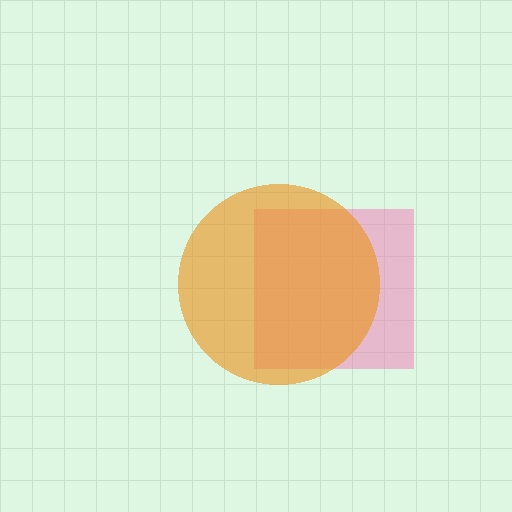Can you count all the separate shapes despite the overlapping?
Yes, there are 2 separate shapes.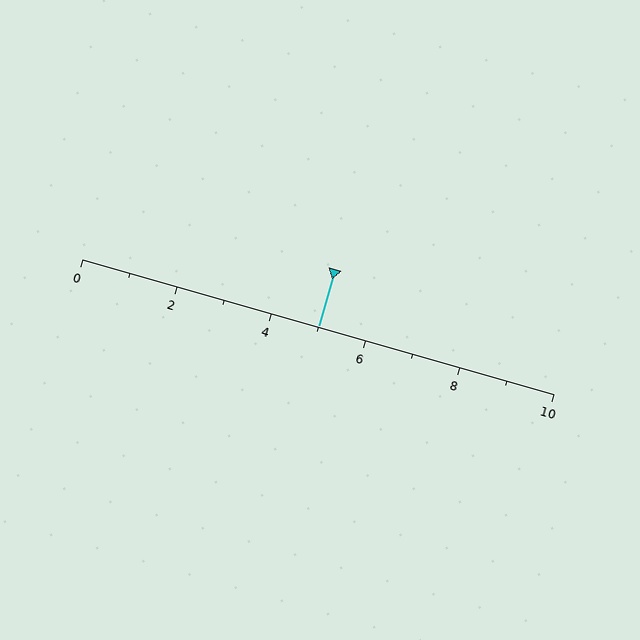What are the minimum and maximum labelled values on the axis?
The axis runs from 0 to 10.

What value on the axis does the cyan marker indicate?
The marker indicates approximately 5.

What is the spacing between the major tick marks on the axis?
The major ticks are spaced 2 apart.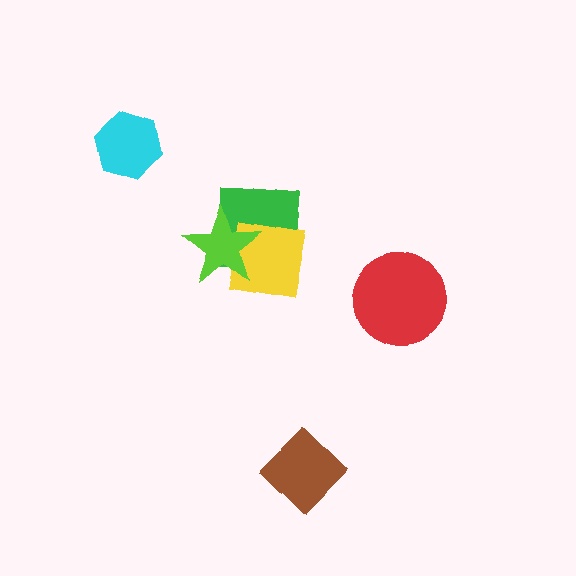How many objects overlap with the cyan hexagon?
0 objects overlap with the cyan hexagon.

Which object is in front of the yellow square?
The lime star is in front of the yellow square.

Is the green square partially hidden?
Yes, it is partially covered by another shape.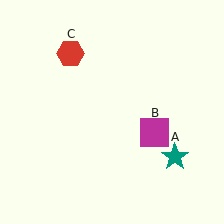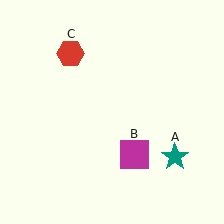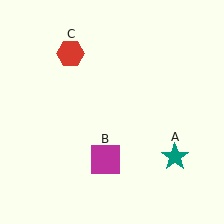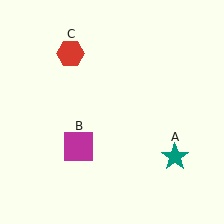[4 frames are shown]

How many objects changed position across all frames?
1 object changed position: magenta square (object B).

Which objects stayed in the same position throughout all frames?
Teal star (object A) and red hexagon (object C) remained stationary.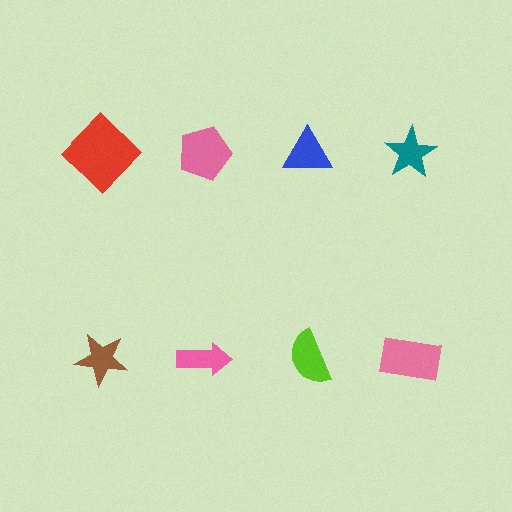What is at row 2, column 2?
A pink arrow.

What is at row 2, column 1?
A brown star.